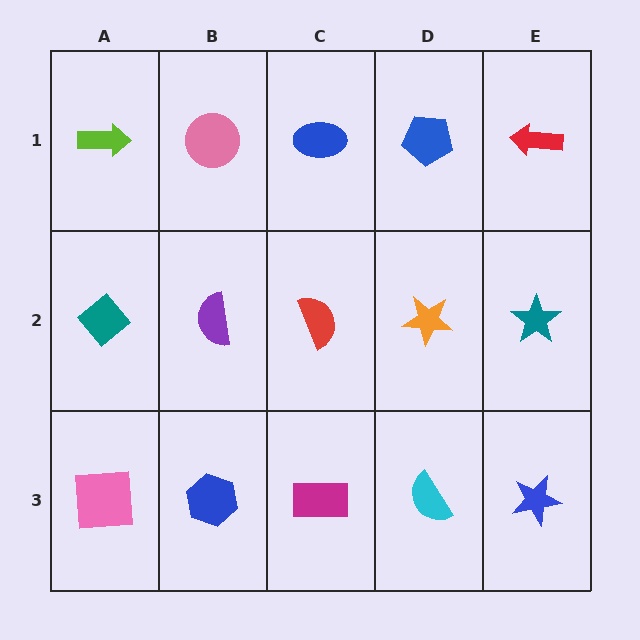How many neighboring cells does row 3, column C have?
3.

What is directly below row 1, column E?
A teal star.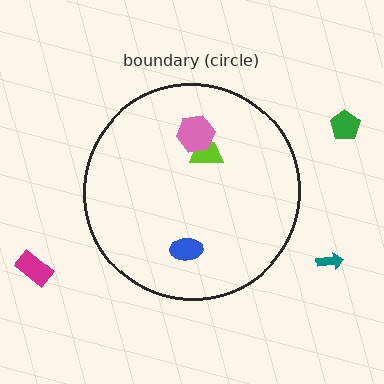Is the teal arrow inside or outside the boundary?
Outside.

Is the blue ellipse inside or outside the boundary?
Inside.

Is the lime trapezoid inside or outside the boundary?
Inside.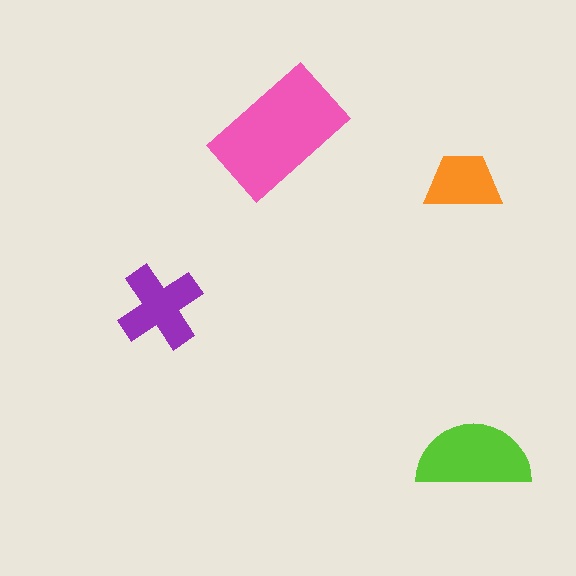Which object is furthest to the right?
The lime semicircle is rightmost.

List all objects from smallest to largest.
The orange trapezoid, the purple cross, the lime semicircle, the pink rectangle.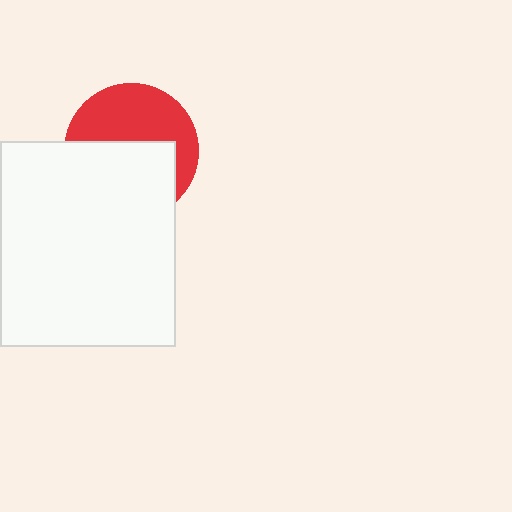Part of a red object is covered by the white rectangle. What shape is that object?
It is a circle.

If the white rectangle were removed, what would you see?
You would see the complete red circle.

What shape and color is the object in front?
The object in front is a white rectangle.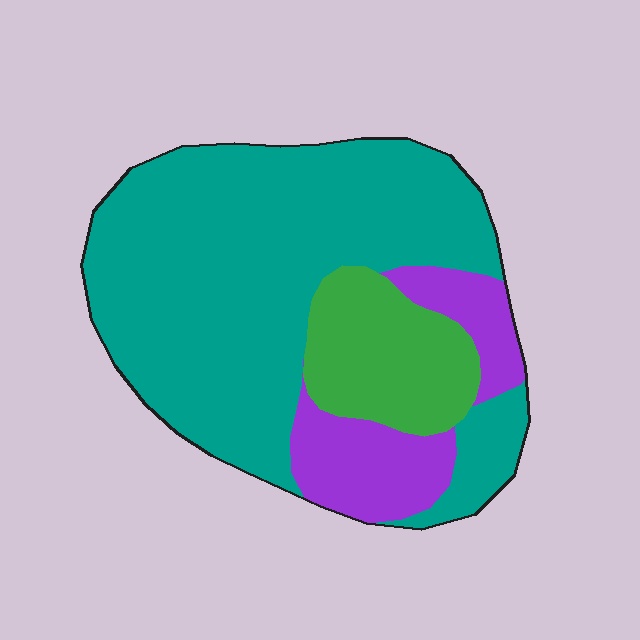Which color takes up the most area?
Teal, at roughly 65%.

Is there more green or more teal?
Teal.